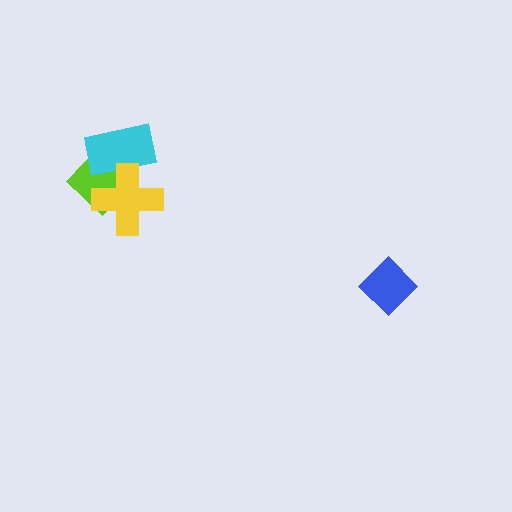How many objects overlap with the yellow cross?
2 objects overlap with the yellow cross.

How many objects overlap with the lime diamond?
2 objects overlap with the lime diamond.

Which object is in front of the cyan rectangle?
The yellow cross is in front of the cyan rectangle.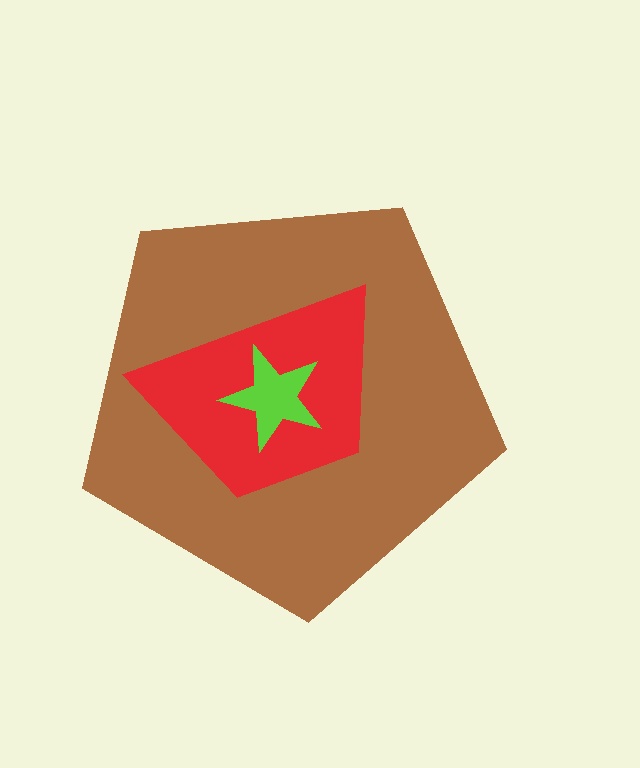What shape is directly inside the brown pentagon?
The red trapezoid.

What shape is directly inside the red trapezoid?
The lime star.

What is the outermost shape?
The brown pentagon.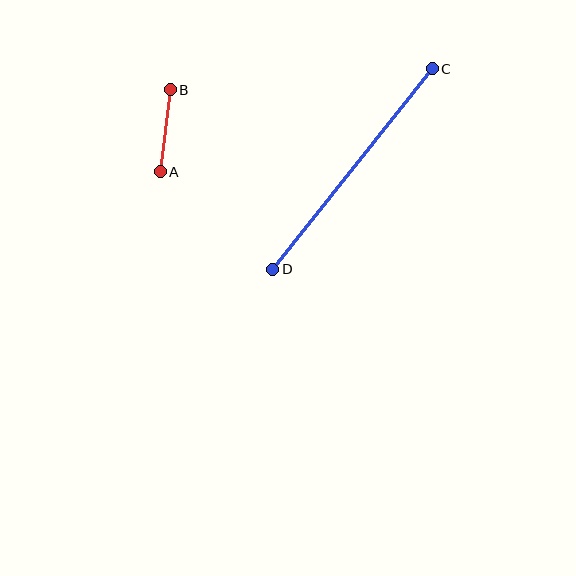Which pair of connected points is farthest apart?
Points C and D are farthest apart.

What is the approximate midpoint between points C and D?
The midpoint is at approximately (352, 169) pixels.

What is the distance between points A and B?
The distance is approximately 82 pixels.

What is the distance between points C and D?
The distance is approximately 256 pixels.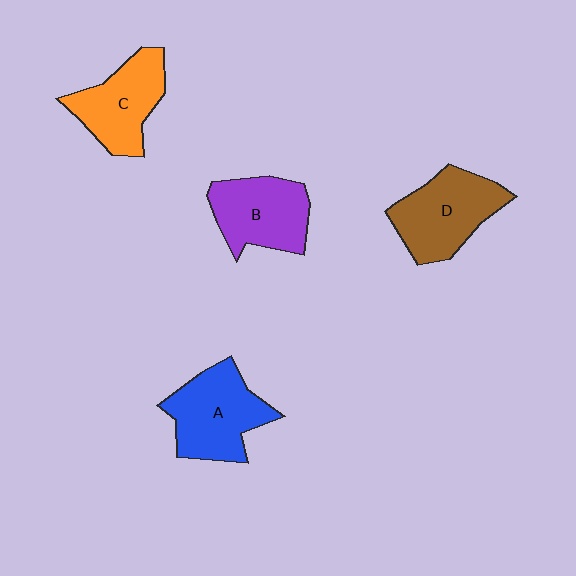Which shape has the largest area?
Shape A (blue).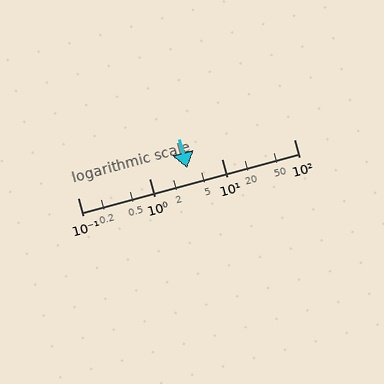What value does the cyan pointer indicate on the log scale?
The pointer indicates approximately 3.3.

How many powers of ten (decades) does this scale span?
The scale spans 3 decades, from 0.1 to 100.